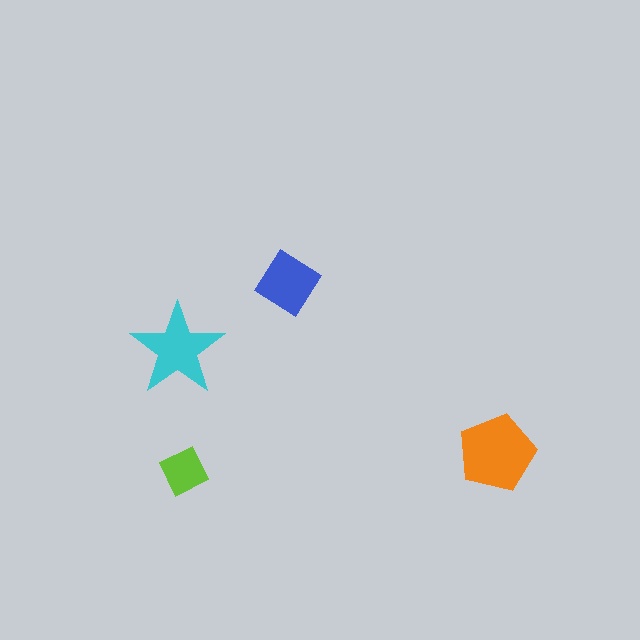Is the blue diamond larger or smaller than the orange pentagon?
Smaller.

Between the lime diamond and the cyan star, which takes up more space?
The cyan star.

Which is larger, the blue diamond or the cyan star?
The cyan star.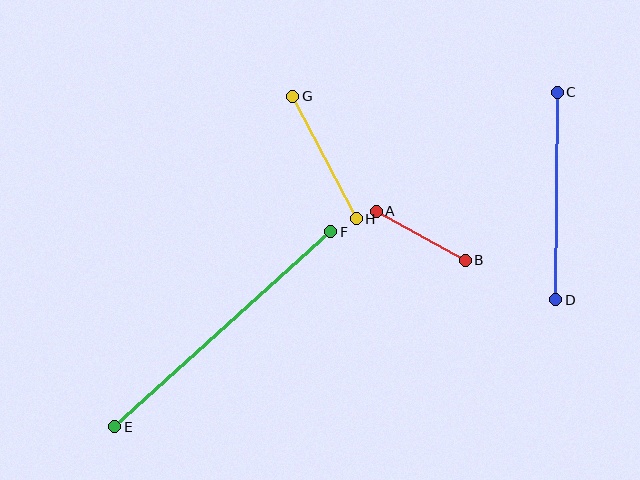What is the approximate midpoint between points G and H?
The midpoint is at approximately (325, 158) pixels.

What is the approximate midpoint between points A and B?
The midpoint is at approximately (421, 236) pixels.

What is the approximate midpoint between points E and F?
The midpoint is at approximately (223, 329) pixels.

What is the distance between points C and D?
The distance is approximately 207 pixels.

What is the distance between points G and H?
The distance is approximately 138 pixels.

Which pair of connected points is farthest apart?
Points E and F are farthest apart.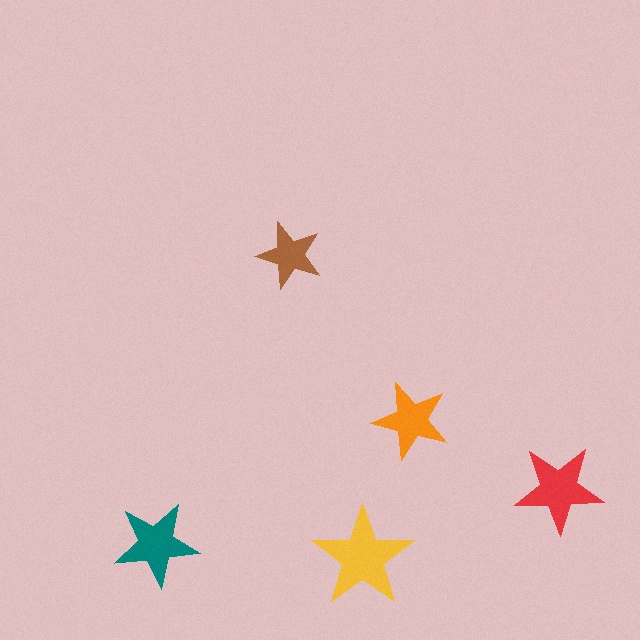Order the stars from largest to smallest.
the yellow one, the red one, the teal one, the orange one, the brown one.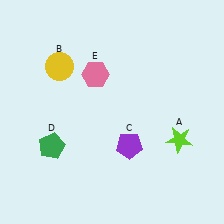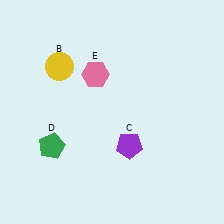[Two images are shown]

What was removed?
The lime star (A) was removed in Image 2.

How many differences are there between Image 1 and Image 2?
There is 1 difference between the two images.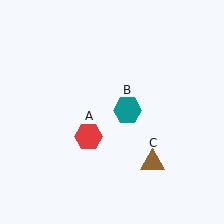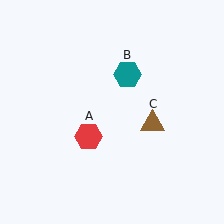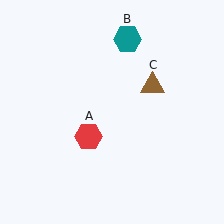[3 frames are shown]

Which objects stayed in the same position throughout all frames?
Red hexagon (object A) remained stationary.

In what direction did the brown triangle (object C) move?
The brown triangle (object C) moved up.